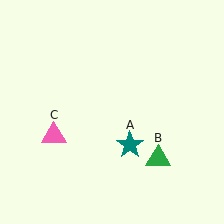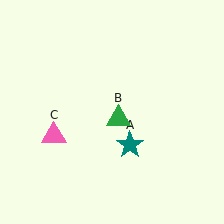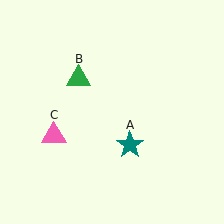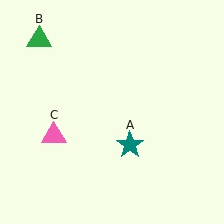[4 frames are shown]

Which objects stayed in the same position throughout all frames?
Teal star (object A) and pink triangle (object C) remained stationary.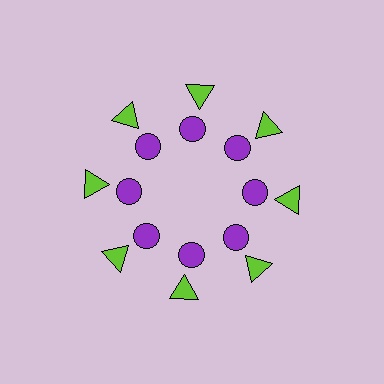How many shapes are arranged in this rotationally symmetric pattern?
There are 16 shapes, arranged in 8 groups of 2.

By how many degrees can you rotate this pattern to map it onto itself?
The pattern maps onto itself every 45 degrees of rotation.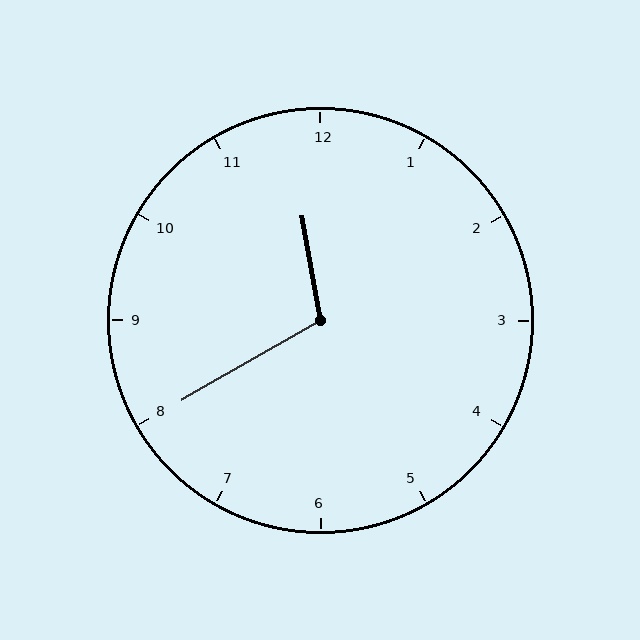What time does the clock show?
11:40.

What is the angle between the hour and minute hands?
Approximately 110 degrees.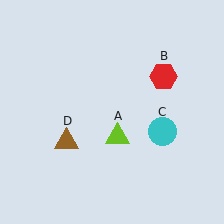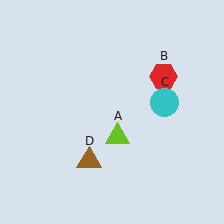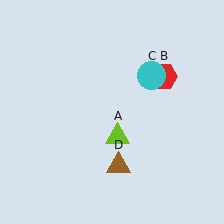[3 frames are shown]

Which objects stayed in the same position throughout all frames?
Lime triangle (object A) and red hexagon (object B) remained stationary.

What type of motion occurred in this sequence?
The cyan circle (object C), brown triangle (object D) rotated counterclockwise around the center of the scene.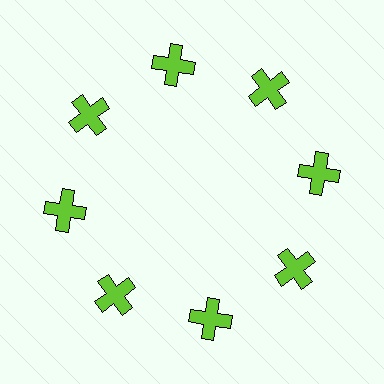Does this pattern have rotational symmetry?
Yes, this pattern has 8-fold rotational symmetry. It looks the same after rotating 45 degrees around the center.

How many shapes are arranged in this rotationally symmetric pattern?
There are 8 shapes, arranged in 8 groups of 1.